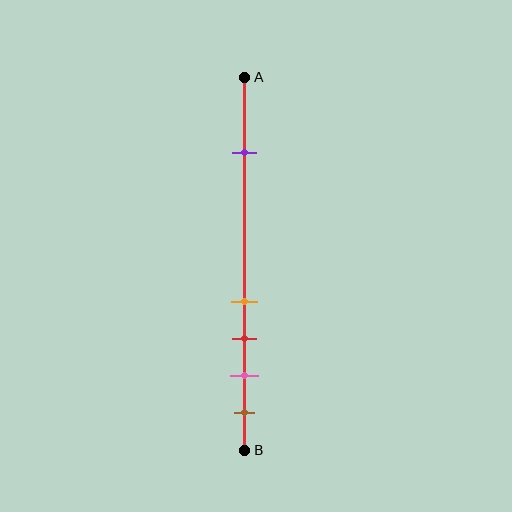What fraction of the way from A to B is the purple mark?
The purple mark is approximately 20% (0.2) of the way from A to B.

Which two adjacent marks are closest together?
The orange and red marks are the closest adjacent pair.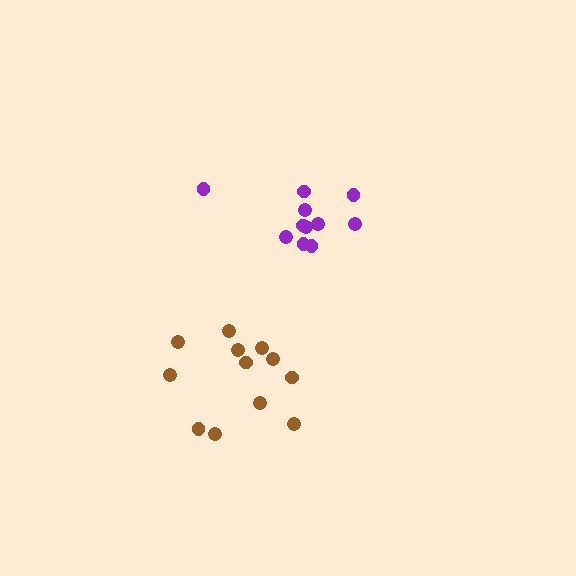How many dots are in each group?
Group 1: 12 dots, Group 2: 11 dots (23 total).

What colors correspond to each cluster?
The clusters are colored: brown, purple.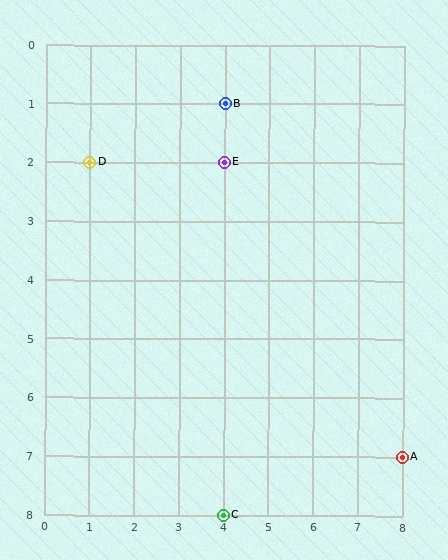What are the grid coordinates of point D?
Point D is at grid coordinates (1, 2).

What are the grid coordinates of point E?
Point E is at grid coordinates (4, 2).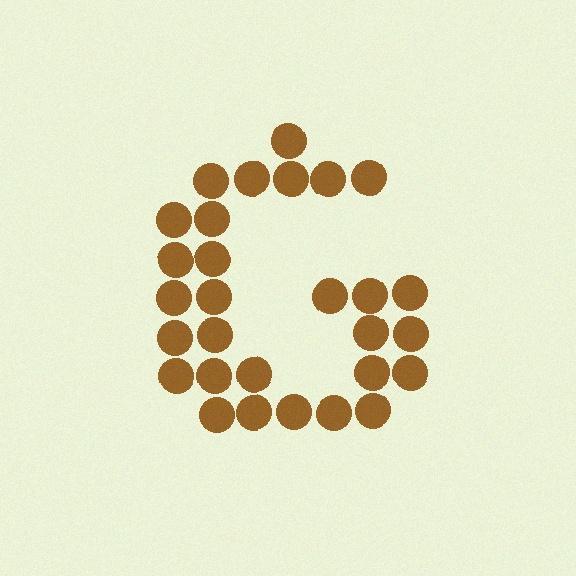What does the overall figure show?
The overall figure shows the letter G.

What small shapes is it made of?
It is made of small circles.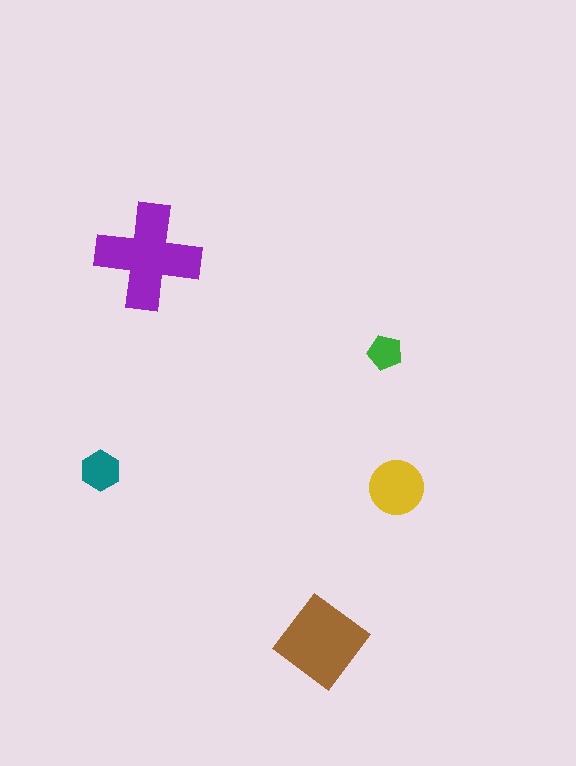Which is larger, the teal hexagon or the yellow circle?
The yellow circle.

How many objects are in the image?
There are 5 objects in the image.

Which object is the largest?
The purple cross.